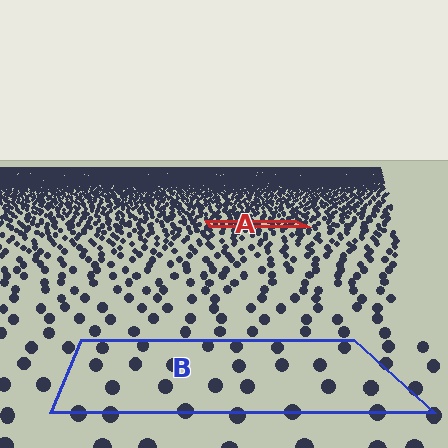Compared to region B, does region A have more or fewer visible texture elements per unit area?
Region A has more texture elements per unit area — they are packed more densely because it is farther away.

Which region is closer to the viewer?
Region B is closer. The texture elements there are larger and more spread out.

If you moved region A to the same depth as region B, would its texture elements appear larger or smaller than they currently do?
They would appear larger. At a closer depth, the same texture elements are projected at a bigger on-screen size.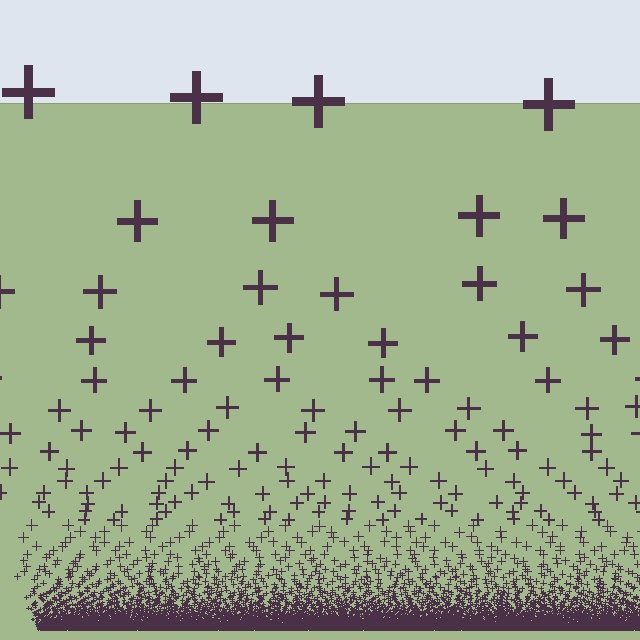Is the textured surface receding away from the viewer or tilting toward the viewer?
The surface appears to tilt toward the viewer. Texture elements get larger and sparser toward the top.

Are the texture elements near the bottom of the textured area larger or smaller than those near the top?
Smaller. The gradient is inverted — elements near the bottom are smaller and denser.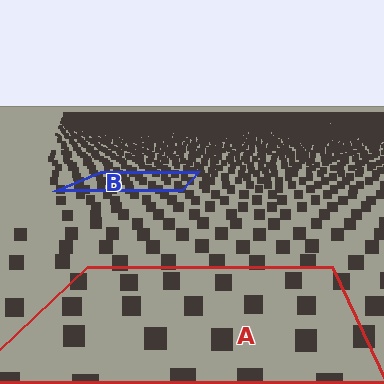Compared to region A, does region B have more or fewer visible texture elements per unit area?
Region B has more texture elements per unit area — they are packed more densely because it is farther away.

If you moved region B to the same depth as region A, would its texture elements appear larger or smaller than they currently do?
They would appear larger. At a closer depth, the same texture elements are projected at a bigger on-screen size.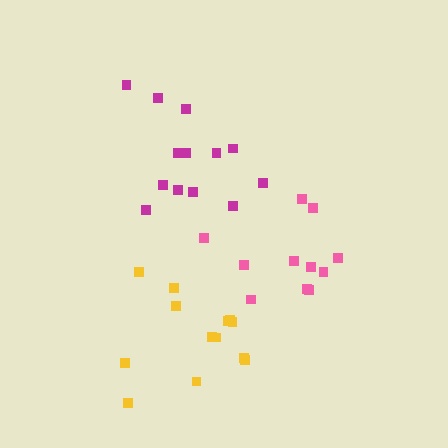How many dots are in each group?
Group 1: 13 dots, Group 2: 11 dots, Group 3: 13 dots (37 total).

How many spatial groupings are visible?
There are 3 spatial groupings.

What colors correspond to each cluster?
The clusters are colored: magenta, pink, yellow.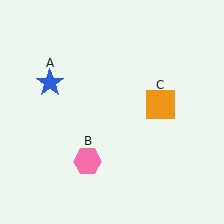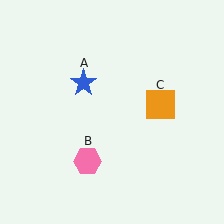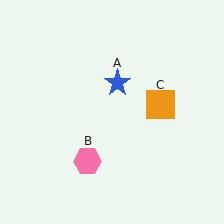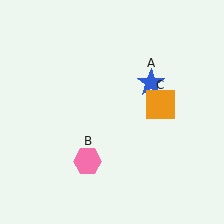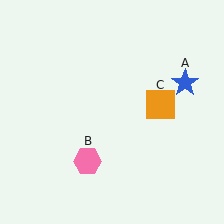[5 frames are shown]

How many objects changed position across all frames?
1 object changed position: blue star (object A).